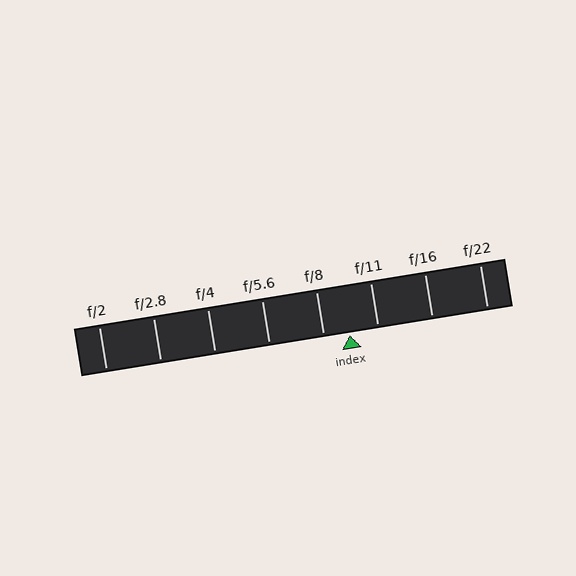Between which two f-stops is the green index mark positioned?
The index mark is between f/8 and f/11.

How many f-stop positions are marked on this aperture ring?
There are 8 f-stop positions marked.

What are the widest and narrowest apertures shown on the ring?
The widest aperture shown is f/2 and the narrowest is f/22.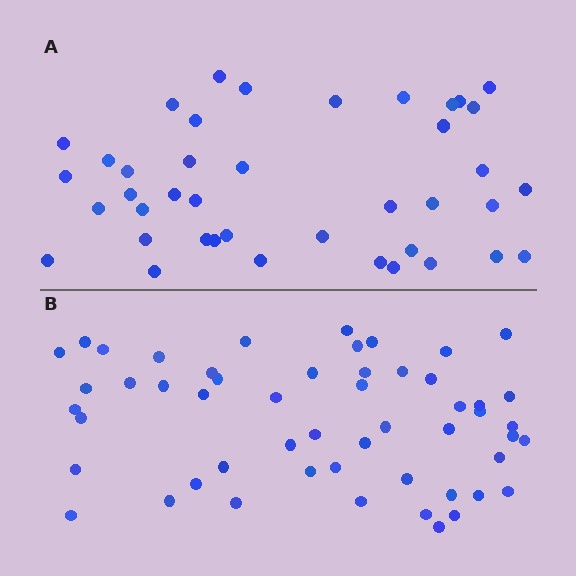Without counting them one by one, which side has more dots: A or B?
Region B (the bottom region) has more dots.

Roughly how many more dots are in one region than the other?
Region B has roughly 12 or so more dots than region A.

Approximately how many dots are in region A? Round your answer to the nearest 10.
About 40 dots. (The exact count is 41, which rounds to 40.)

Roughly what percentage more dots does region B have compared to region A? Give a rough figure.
About 30% more.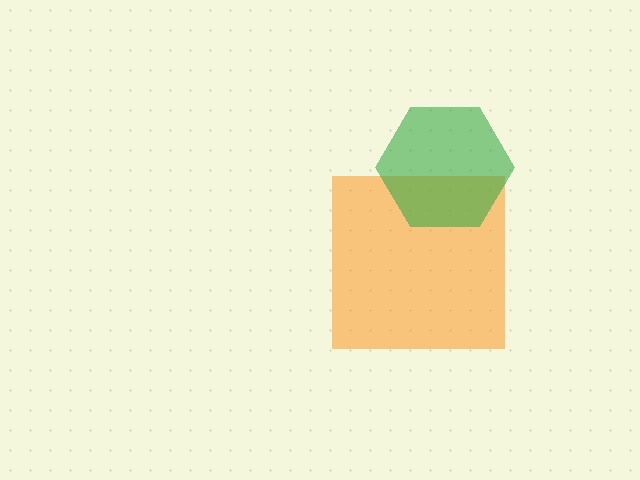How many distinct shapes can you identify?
There are 2 distinct shapes: an orange square, a green hexagon.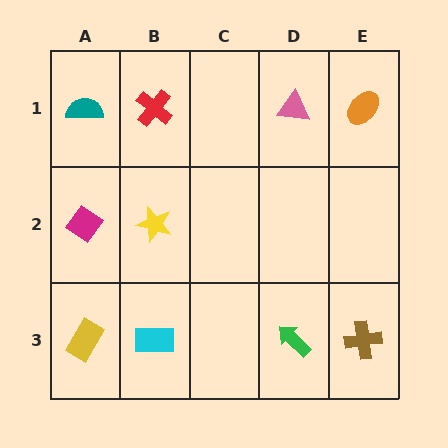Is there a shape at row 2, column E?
No, that cell is empty.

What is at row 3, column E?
A brown cross.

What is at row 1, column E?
An orange ellipse.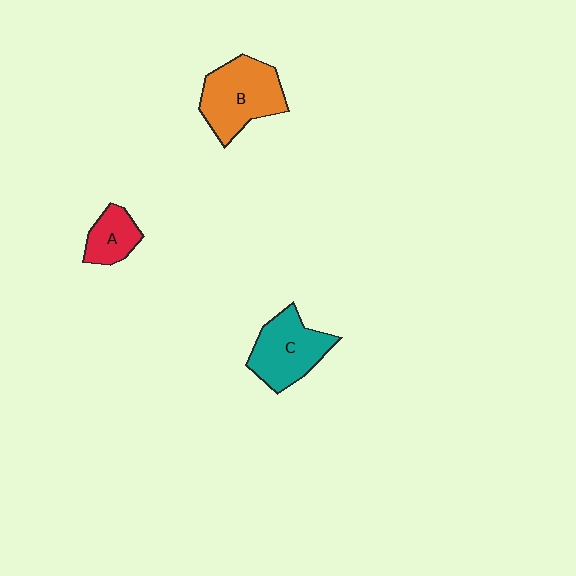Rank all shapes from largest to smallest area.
From largest to smallest: B (orange), C (teal), A (red).